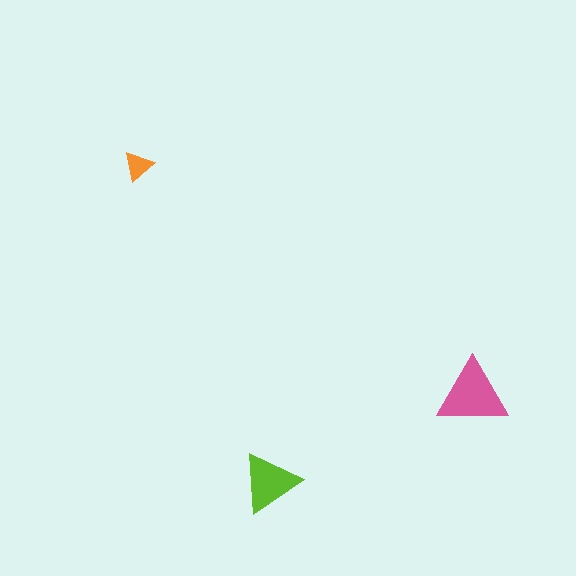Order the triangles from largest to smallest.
the pink one, the lime one, the orange one.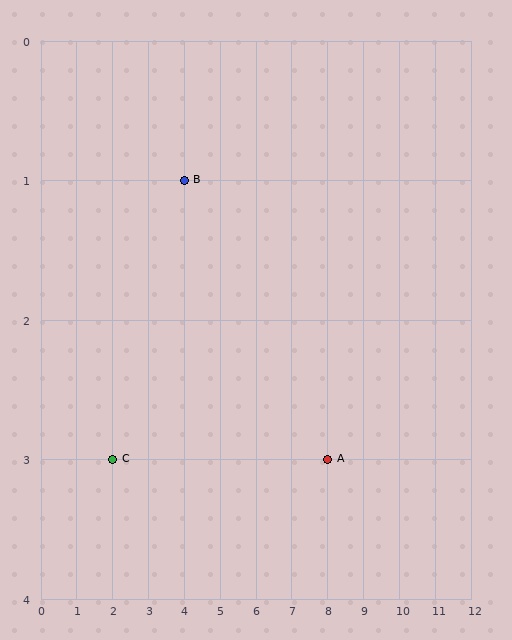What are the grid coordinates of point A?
Point A is at grid coordinates (8, 3).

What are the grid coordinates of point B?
Point B is at grid coordinates (4, 1).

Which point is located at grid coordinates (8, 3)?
Point A is at (8, 3).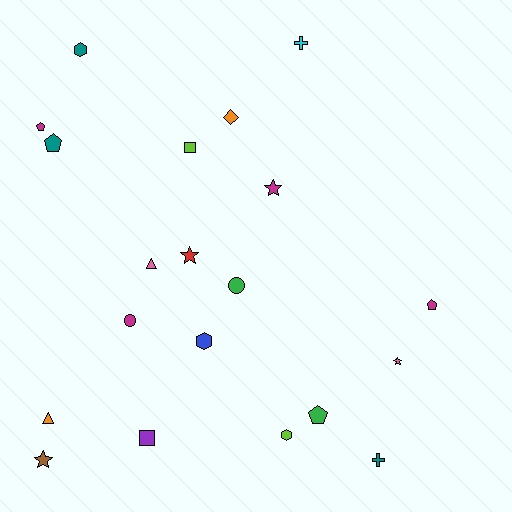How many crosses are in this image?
There are 2 crosses.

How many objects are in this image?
There are 20 objects.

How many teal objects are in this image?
There are 3 teal objects.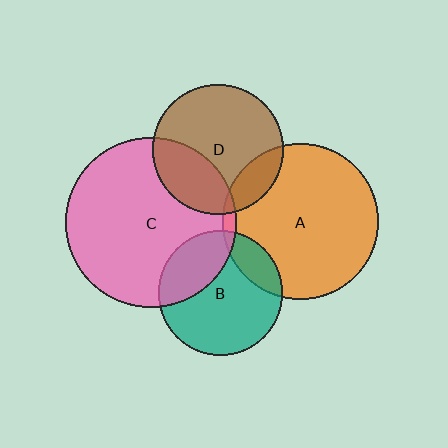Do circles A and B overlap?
Yes.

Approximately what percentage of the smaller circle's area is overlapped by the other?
Approximately 15%.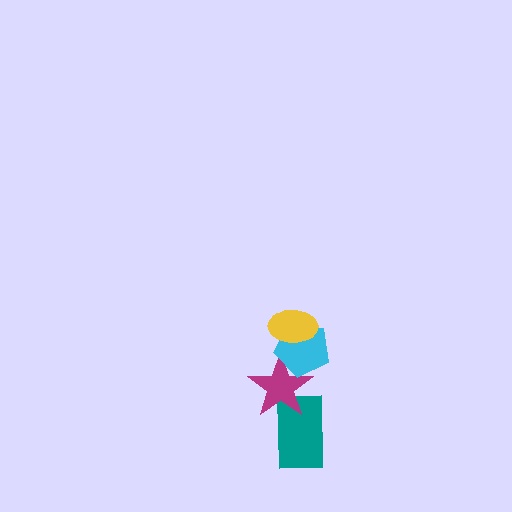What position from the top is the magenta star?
The magenta star is 3rd from the top.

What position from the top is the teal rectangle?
The teal rectangle is 4th from the top.